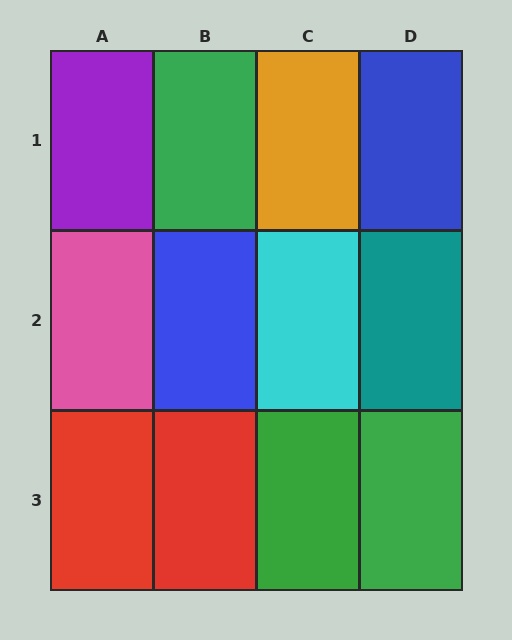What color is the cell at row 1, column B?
Green.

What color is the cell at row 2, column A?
Pink.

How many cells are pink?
1 cell is pink.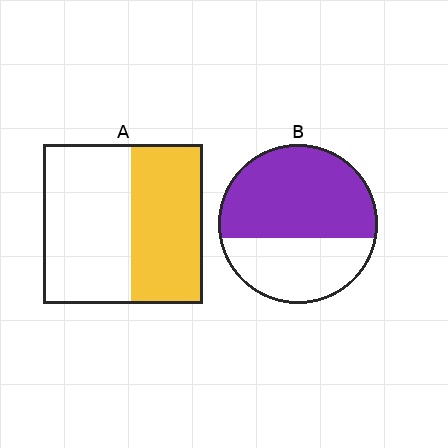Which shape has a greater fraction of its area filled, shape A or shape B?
Shape B.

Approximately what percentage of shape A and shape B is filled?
A is approximately 45% and B is approximately 60%.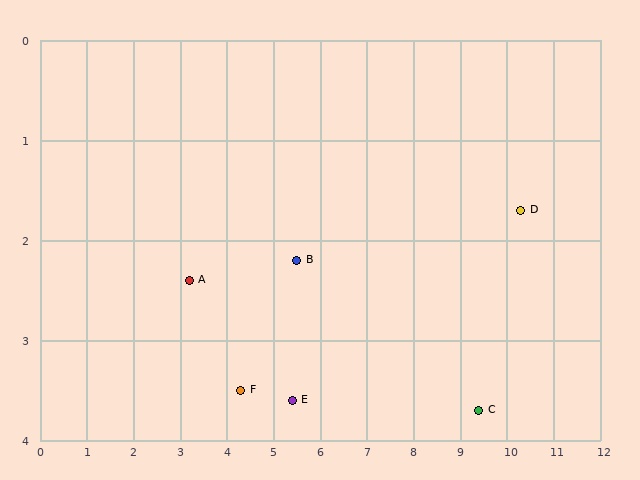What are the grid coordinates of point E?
Point E is at approximately (5.4, 3.6).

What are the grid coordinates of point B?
Point B is at approximately (5.5, 2.2).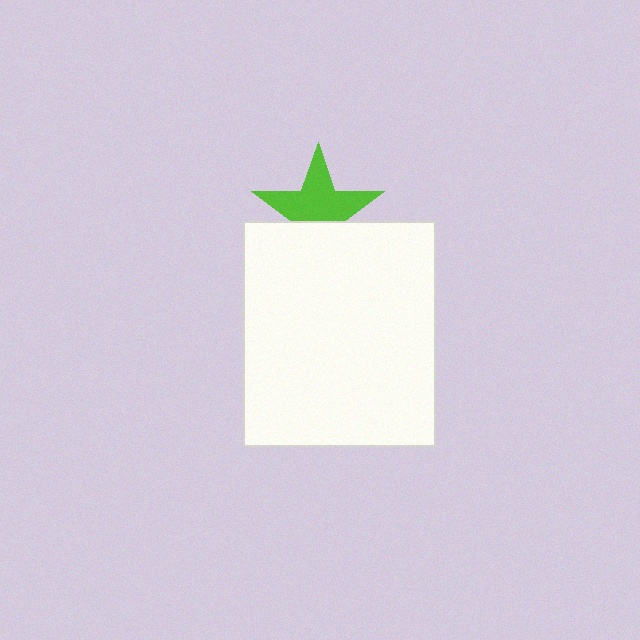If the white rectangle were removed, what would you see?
You would see the complete lime star.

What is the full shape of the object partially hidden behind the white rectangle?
The partially hidden object is a lime star.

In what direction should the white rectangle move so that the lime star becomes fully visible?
The white rectangle should move down. That is the shortest direction to clear the overlap and leave the lime star fully visible.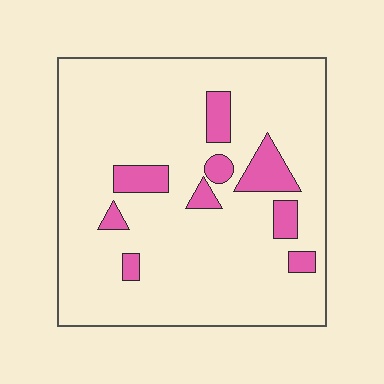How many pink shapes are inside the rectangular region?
9.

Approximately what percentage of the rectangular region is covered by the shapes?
Approximately 10%.